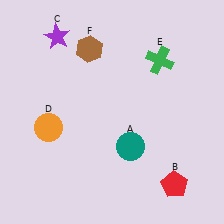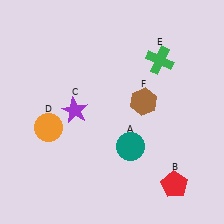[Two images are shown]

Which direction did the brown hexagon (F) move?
The brown hexagon (F) moved right.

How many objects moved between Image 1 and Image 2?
2 objects moved between the two images.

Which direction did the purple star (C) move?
The purple star (C) moved down.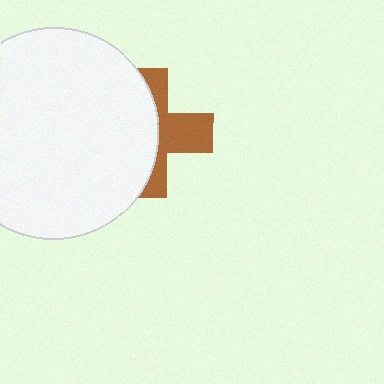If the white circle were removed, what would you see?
You would see the complete brown cross.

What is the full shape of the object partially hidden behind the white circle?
The partially hidden object is a brown cross.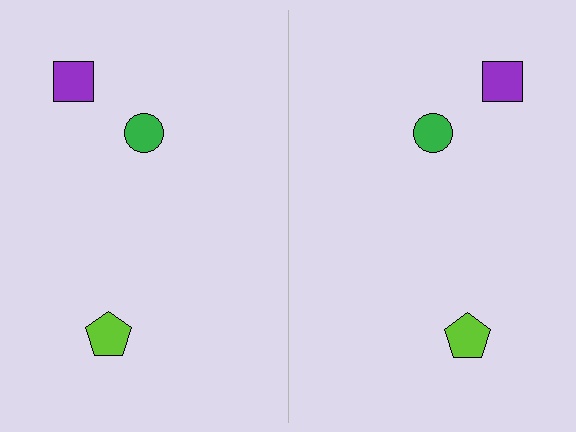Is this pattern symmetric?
Yes, this pattern has bilateral (reflection) symmetry.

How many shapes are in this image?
There are 6 shapes in this image.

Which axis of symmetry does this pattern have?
The pattern has a vertical axis of symmetry running through the center of the image.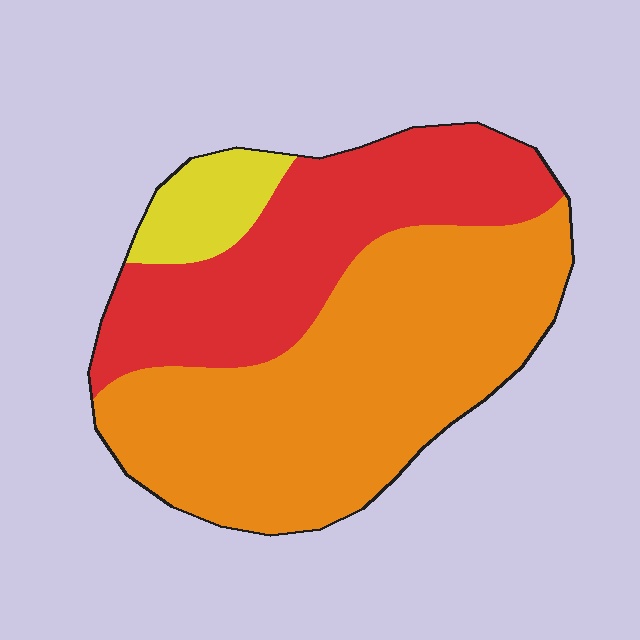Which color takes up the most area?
Orange, at roughly 55%.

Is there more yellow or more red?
Red.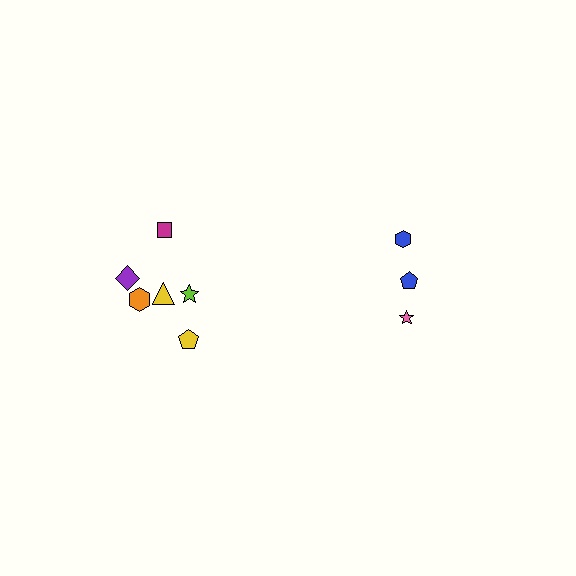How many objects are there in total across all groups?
There are 9 objects.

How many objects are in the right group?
There are 3 objects.